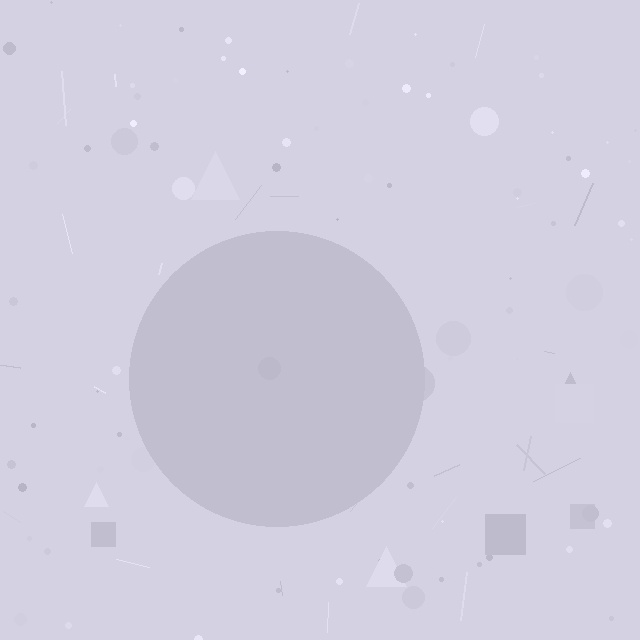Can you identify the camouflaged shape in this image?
The camouflaged shape is a circle.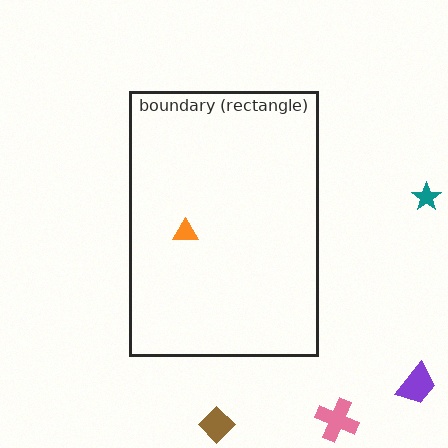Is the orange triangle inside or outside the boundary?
Inside.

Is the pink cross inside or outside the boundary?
Outside.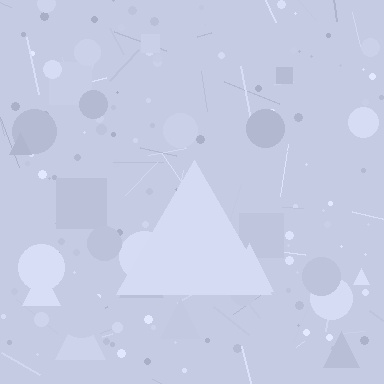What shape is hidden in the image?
A triangle is hidden in the image.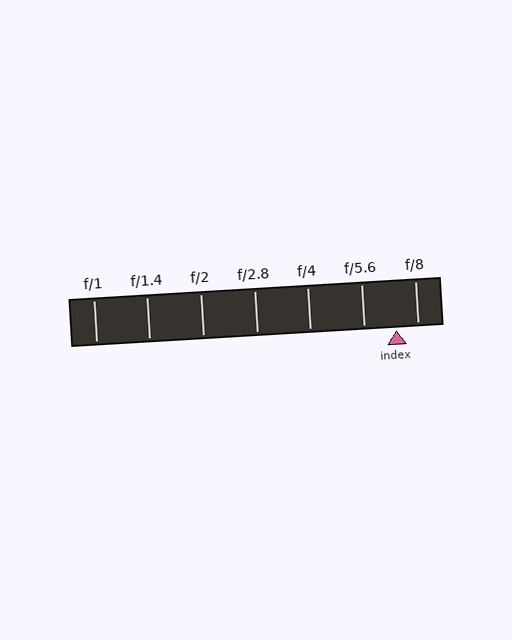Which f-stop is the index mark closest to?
The index mark is closest to f/8.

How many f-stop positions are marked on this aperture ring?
There are 7 f-stop positions marked.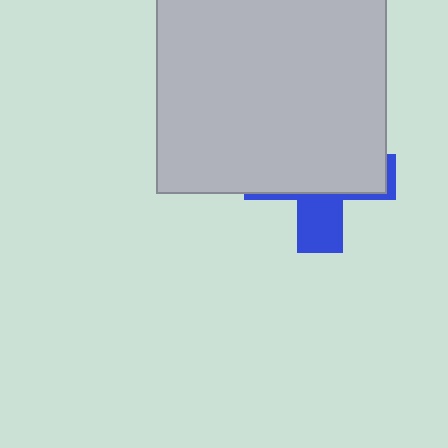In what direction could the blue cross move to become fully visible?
The blue cross could move down. That would shift it out from behind the light gray square entirely.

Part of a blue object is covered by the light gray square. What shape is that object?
It is a cross.